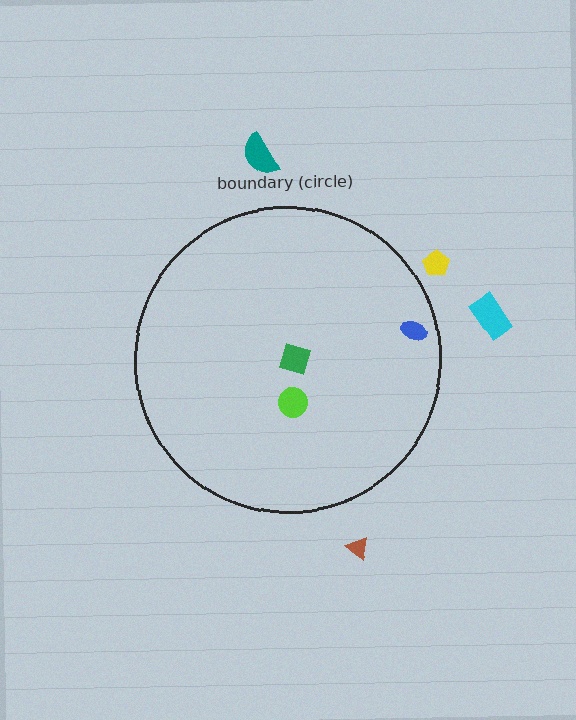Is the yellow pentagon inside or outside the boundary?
Outside.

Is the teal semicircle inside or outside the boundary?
Outside.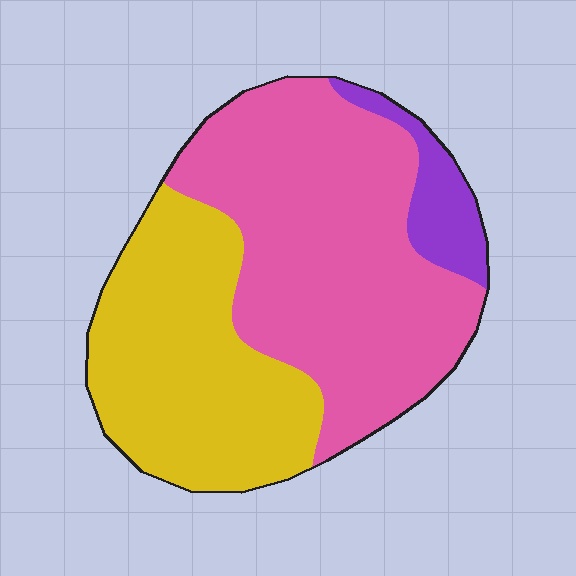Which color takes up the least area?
Purple, at roughly 10%.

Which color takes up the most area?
Pink, at roughly 55%.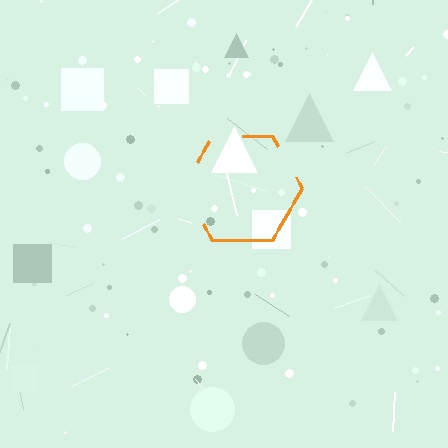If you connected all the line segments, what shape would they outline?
They would outline a hexagon.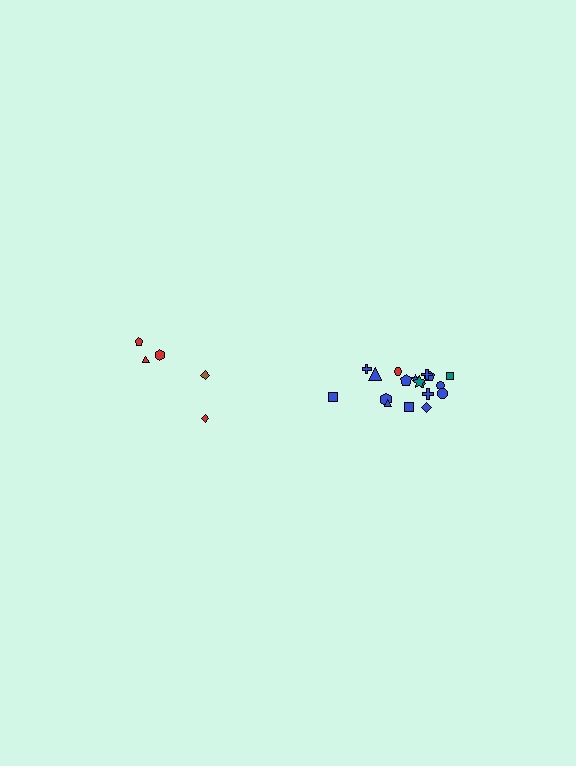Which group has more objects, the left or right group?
The right group.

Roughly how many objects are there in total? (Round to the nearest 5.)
Roughly 25 objects in total.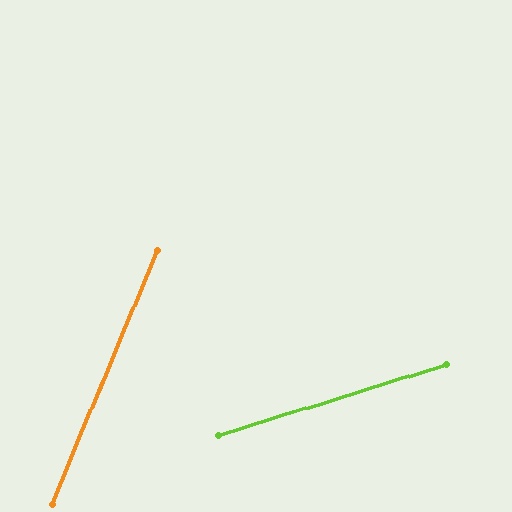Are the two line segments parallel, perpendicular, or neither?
Neither parallel nor perpendicular — they differ by about 50°.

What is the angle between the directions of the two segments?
Approximately 50 degrees.